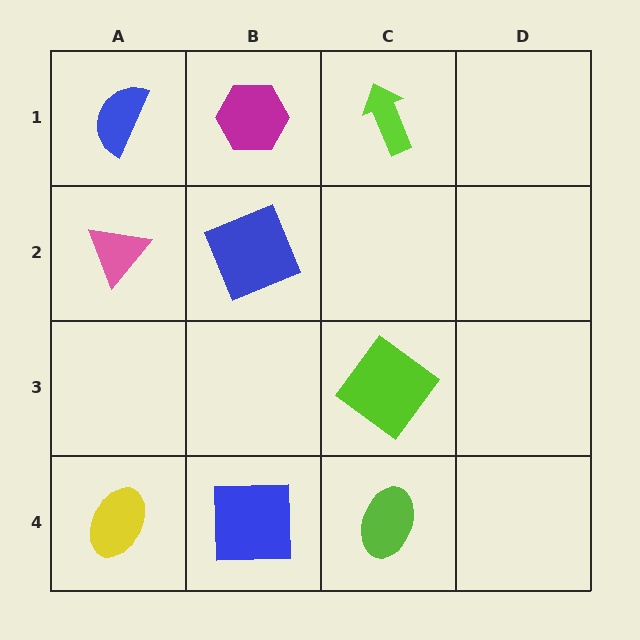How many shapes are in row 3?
1 shape.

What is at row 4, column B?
A blue square.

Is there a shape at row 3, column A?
No, that cell is empty.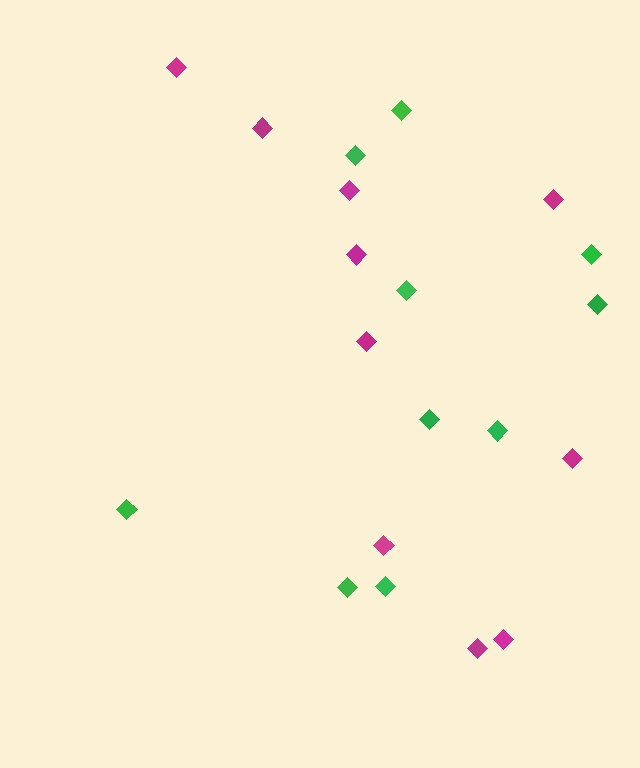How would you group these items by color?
There are 2 groups: one group of green diamonds (10) and one group of magenta diamonds (10).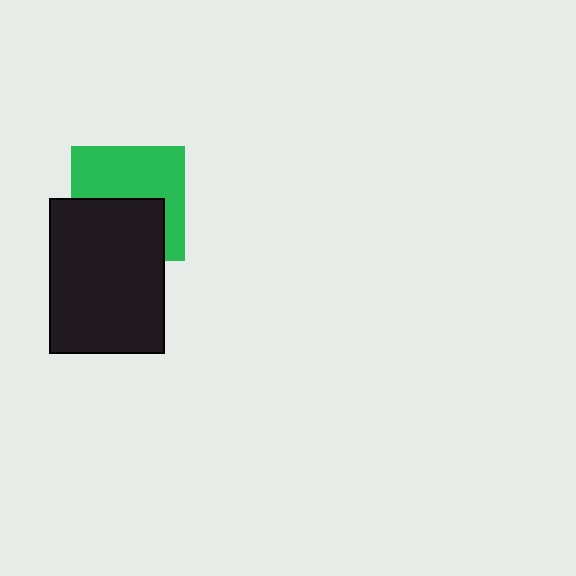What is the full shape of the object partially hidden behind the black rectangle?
The partially hidden object is a green square.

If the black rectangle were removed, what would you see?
You would see the complete green square.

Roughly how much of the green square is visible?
About half of it is visible (roughly 55%).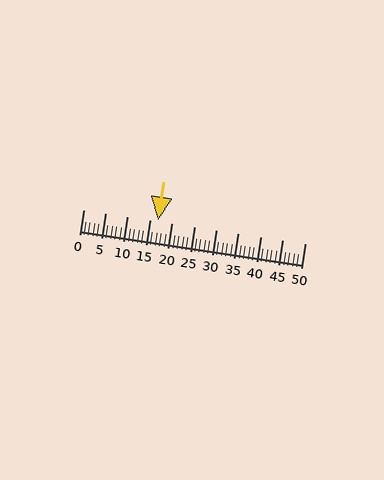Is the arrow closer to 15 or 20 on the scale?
The arrow is closer to 15.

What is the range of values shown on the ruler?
The ruler shows values from 0 to 50.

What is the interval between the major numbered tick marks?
The major tick marks are spaced 5 units apart.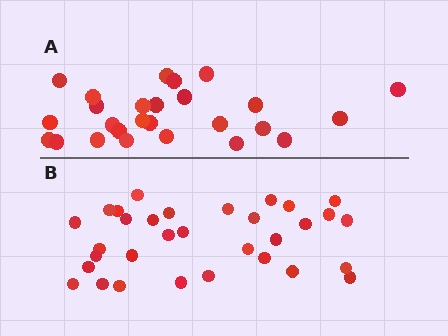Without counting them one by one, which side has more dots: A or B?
Region B (the bottom region) has more dots.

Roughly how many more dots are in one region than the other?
Region B has about 6 more dots than region A.